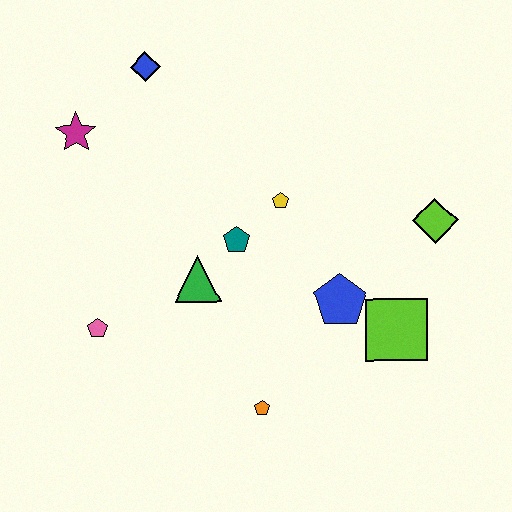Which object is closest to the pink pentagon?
The green triangle is closest to the pink pentagon.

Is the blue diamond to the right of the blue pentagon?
No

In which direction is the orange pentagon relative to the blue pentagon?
The orange pentagon is below the blue pentagon.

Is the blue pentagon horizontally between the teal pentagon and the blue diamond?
No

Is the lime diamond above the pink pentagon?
Yes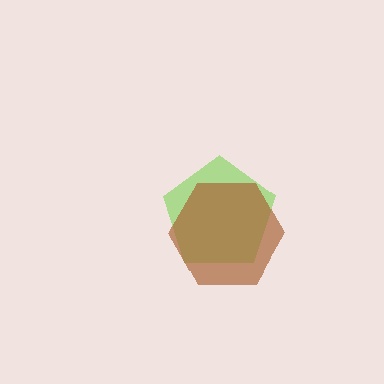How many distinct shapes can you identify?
There are 2 distinct shapes: a lime pentagon, a brown hexagon.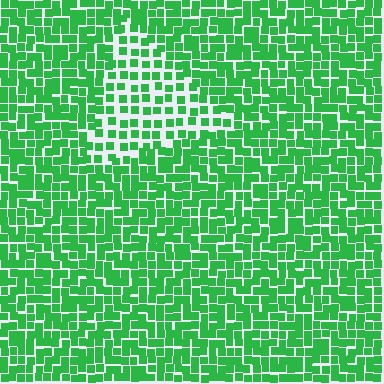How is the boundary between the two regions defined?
The boundary is defined by a change in element density (approximately 1.8x ratio). All elements are the same color, size, and shape.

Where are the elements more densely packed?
The elements are more densely packed outside the triangle boundary.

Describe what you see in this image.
The image contains small green elements arranged at two different densities. A triangle-shaped region is visible where the elements are less densely packed than the surrounding area.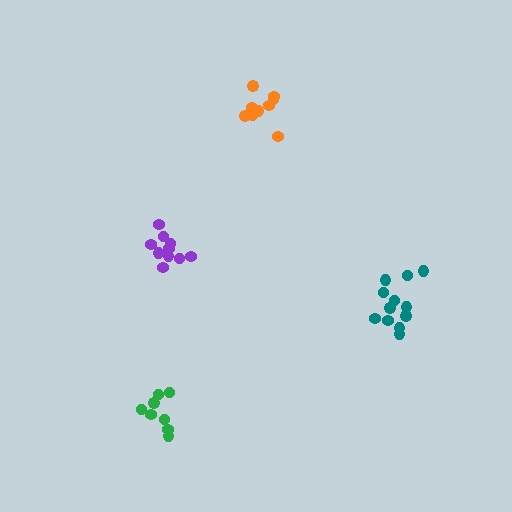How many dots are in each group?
Group 1: 8 dots, Group 2: 12 dots, Group 3: 9 dots, Group 4: 10 dots (39 total).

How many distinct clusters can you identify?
There are 4 distinct clusters.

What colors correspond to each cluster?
The clusters are colored: green, teal, orange, purple.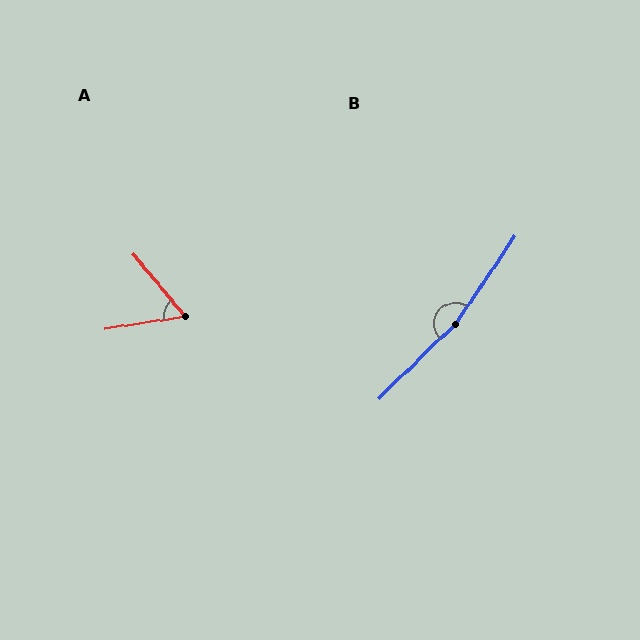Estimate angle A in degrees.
Approximately 58 degrees.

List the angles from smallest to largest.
A (58°), B (169°).